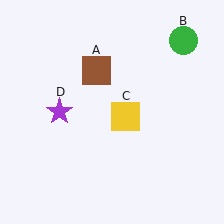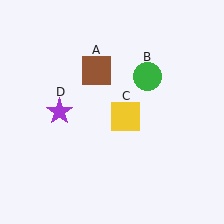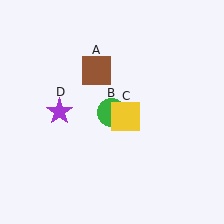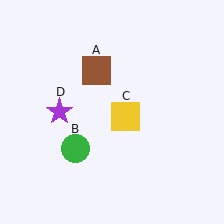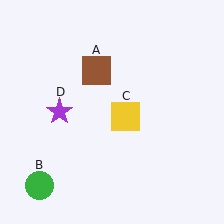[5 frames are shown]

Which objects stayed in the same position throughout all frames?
Brown square (object A) and yellow square (object C) and purple star (object D) remained stationary.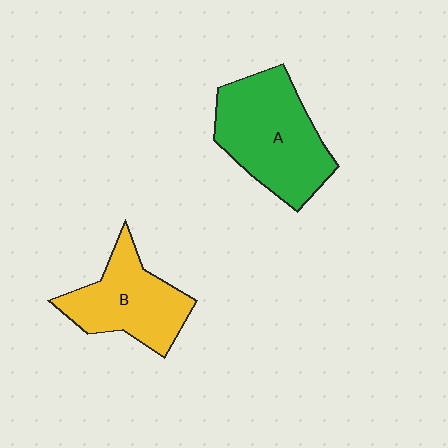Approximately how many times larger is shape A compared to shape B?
Approximately 1.3 times.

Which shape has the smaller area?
Shape B (yellow).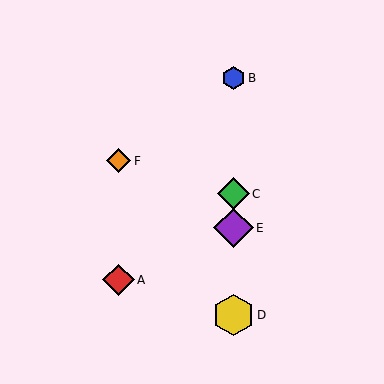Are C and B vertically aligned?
Yes, both are at x≈234.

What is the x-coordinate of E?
Object E is at x≈234.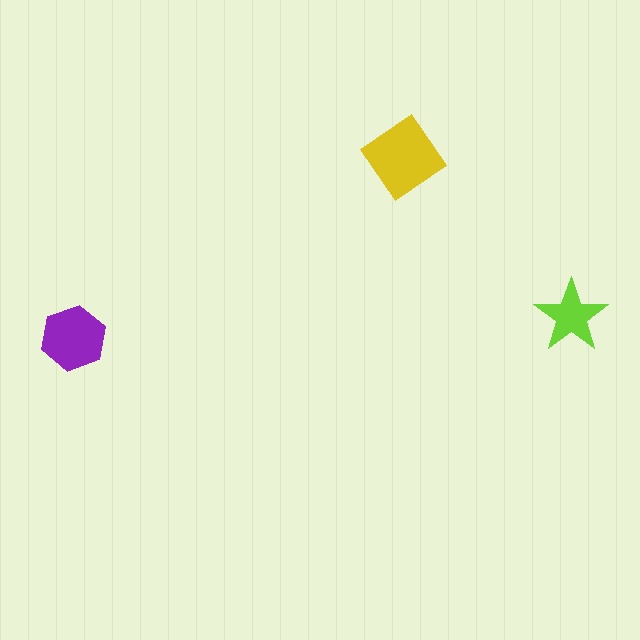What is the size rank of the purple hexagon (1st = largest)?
2nd.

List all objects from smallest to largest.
The lime star, the purple hexagon, the yellow diamond.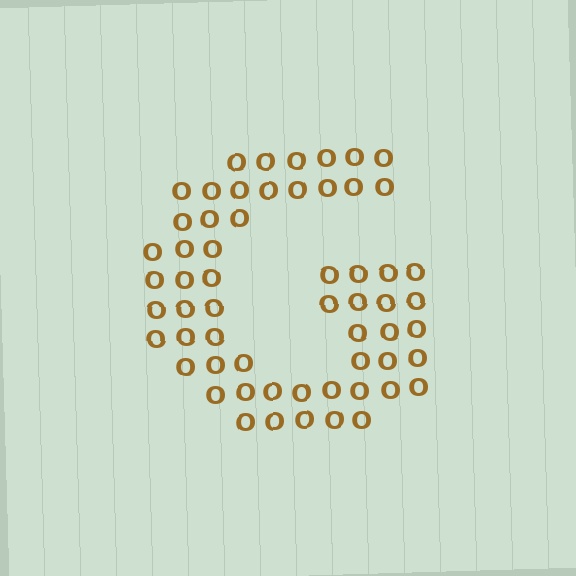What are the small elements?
The small elements are letter O's.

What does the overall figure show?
The overall figure shows the letter G.